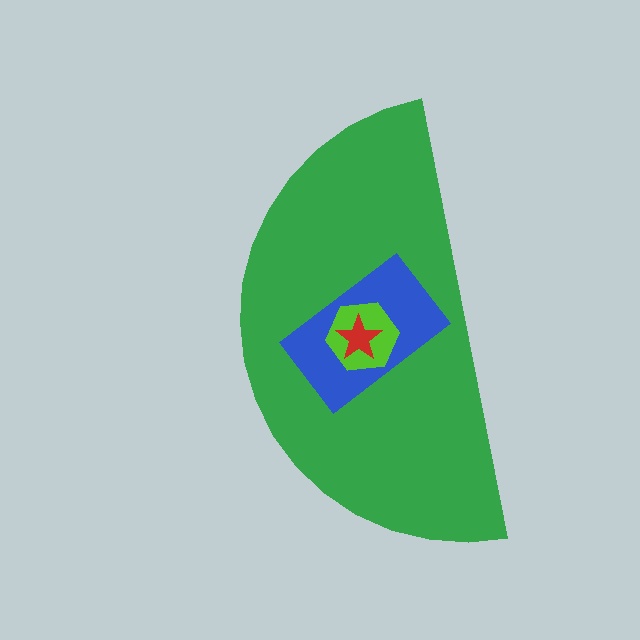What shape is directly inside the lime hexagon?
The red star.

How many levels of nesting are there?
4.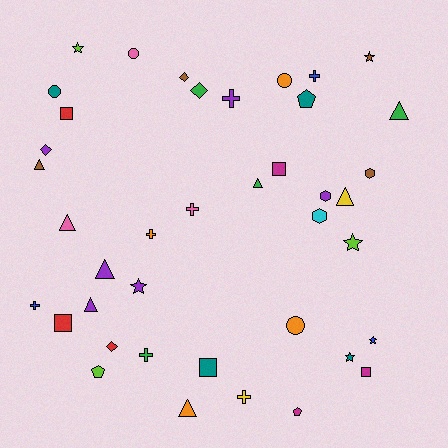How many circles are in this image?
There are 4 circles.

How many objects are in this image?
There are 40 objects.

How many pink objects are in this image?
There are 3 pink objects.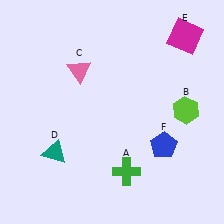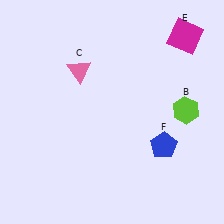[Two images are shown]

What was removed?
The green cross (A), the teal triangle (D) were removed in Image 2.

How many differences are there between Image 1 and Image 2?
There are 2 differences between the two images.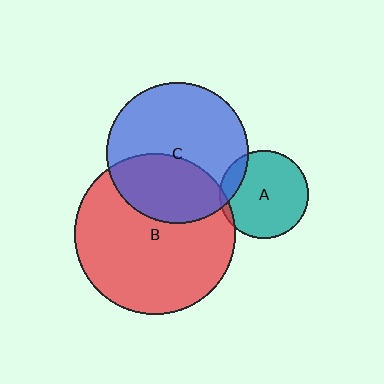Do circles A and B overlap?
Yes.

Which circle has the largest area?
Circle B (red).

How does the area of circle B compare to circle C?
Approximately 1.3 times.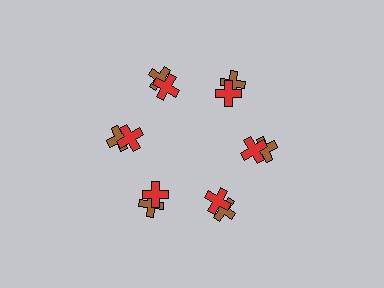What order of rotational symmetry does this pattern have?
This pattern has 6-fold rotational symmetry.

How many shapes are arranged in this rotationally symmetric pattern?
There are 12 shapes, arranged in 6 groups of 2.